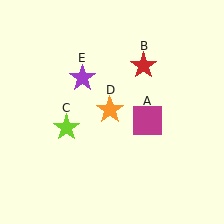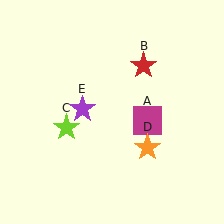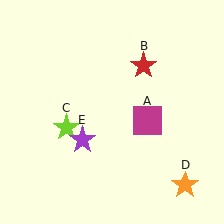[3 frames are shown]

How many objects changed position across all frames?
2 objects changed position: orange star (object D), purple star (object E).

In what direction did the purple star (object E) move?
The purple star (object E) moved down.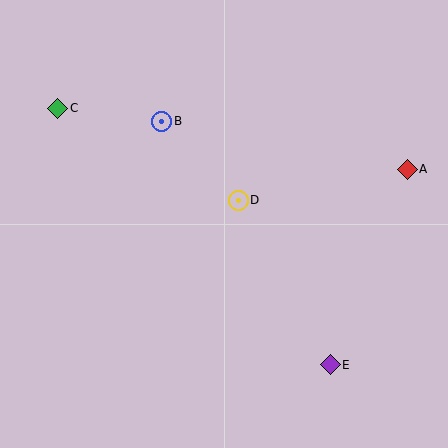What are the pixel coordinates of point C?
Point C is at (58, 108).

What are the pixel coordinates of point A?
Point A is at (407, 169).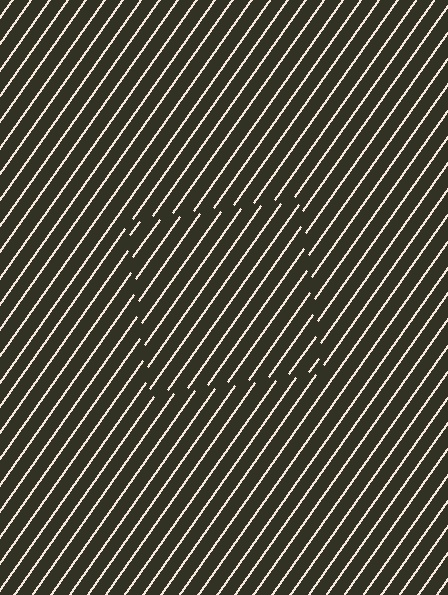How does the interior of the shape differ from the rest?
The interior of the shape contains the same grating, shifted by half a period — the contour is defined by the phase discontinuity where line-ends from the inner and outer gratings abut.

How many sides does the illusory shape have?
4 sides — the line-ends trace a square.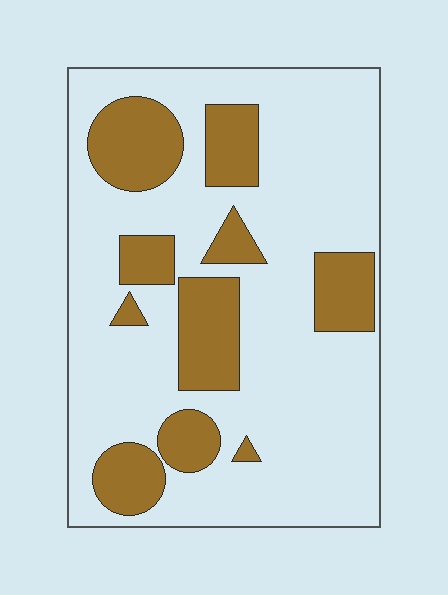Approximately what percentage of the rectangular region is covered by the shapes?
Approximately 25%.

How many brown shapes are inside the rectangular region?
10.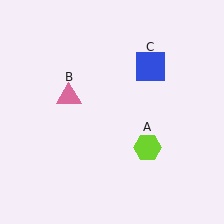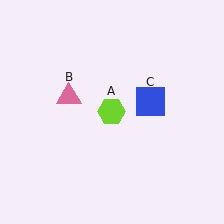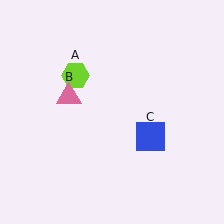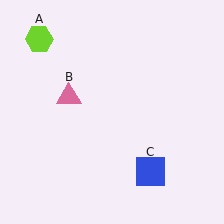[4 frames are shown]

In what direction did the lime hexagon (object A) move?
The lime hexagon (object A) moved up and to the left.